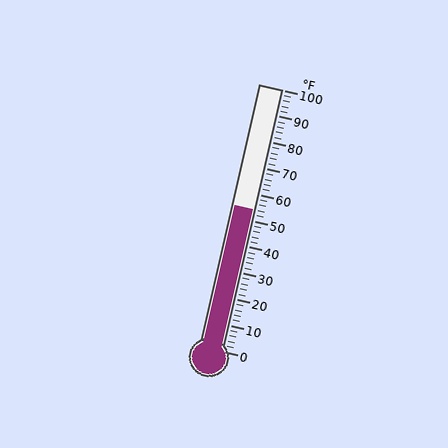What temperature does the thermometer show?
The thermometer shows approximately 54°F.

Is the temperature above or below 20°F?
The temperature is above 20°F.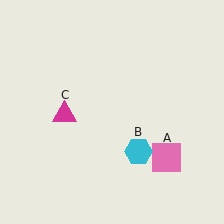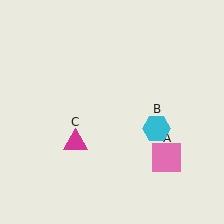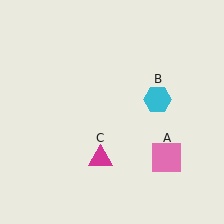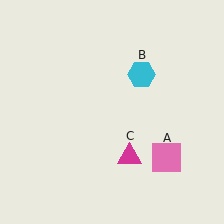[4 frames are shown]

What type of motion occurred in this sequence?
The cyan hexagon (object B), magenta triangle (object C) rotated counterclockwise around the center of the scene.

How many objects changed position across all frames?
2 objects changed position: cyan hexagon (object B), magenta triangle (object C).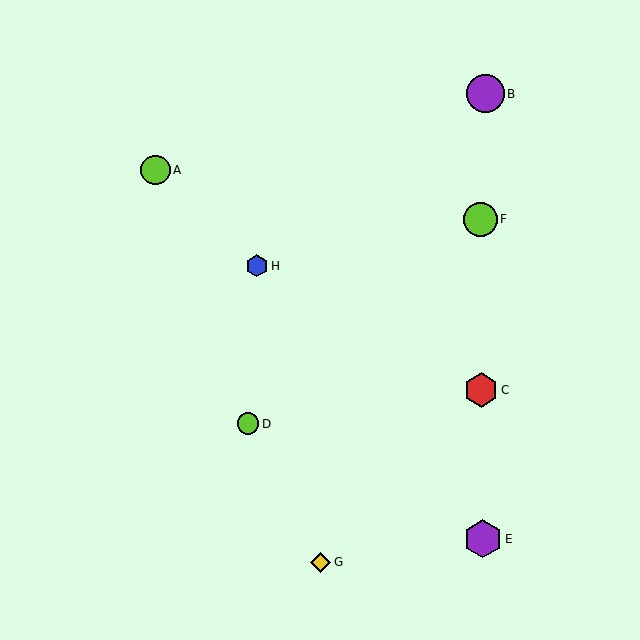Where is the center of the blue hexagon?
The center of the blue hexagon is at (257, 266).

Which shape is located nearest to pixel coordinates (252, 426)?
The lime circle (labeled D) at (248, 424) is nearest to that location.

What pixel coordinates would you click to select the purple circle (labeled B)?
Click at (485, 94) to select the purple circle B.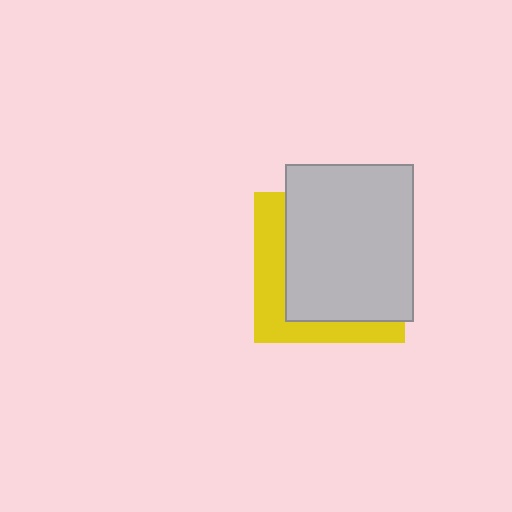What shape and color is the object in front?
The object in front is a light gray rectangle.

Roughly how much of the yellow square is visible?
A small part of it is visible (roughly 32%).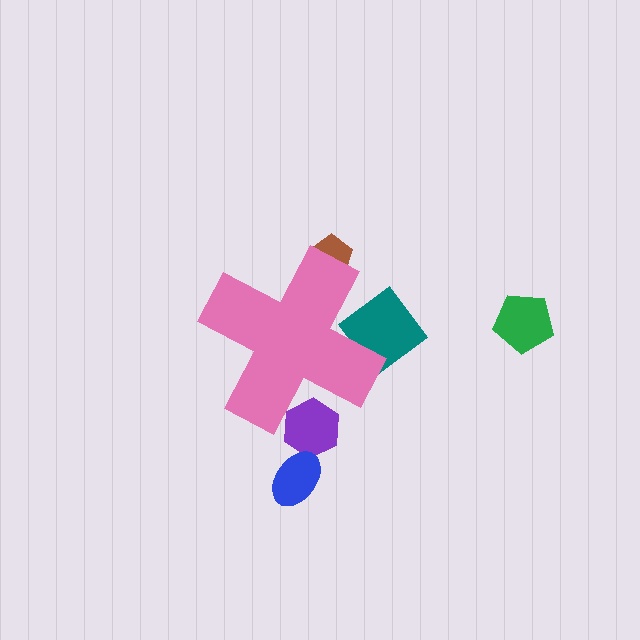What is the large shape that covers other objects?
A pink cross.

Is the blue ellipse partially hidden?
No, the blue ellipse is fully visible.